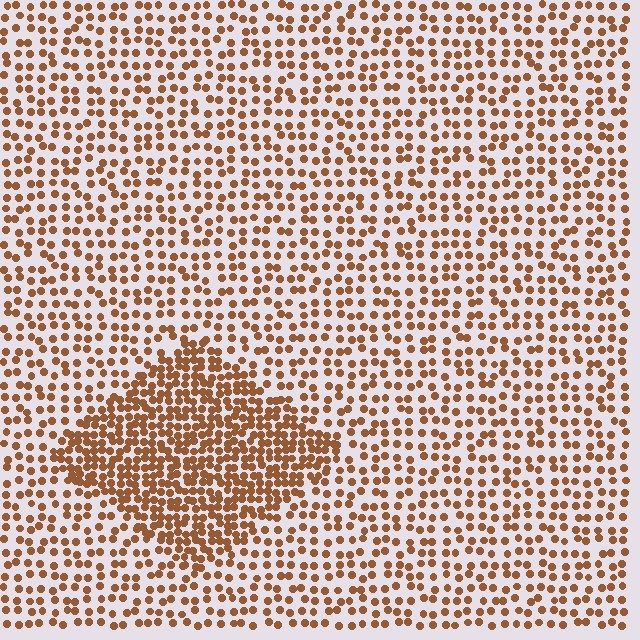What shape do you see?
I see a diamond.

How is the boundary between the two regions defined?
The boundary is defined by a change in element density (approximately 2.1x ratio). All elements are the same color, size, and shape.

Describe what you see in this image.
The image contains small brown elements arranged at two different densities. A diamond-shaped region is visible where the elements are more densely packed than the surrounding area.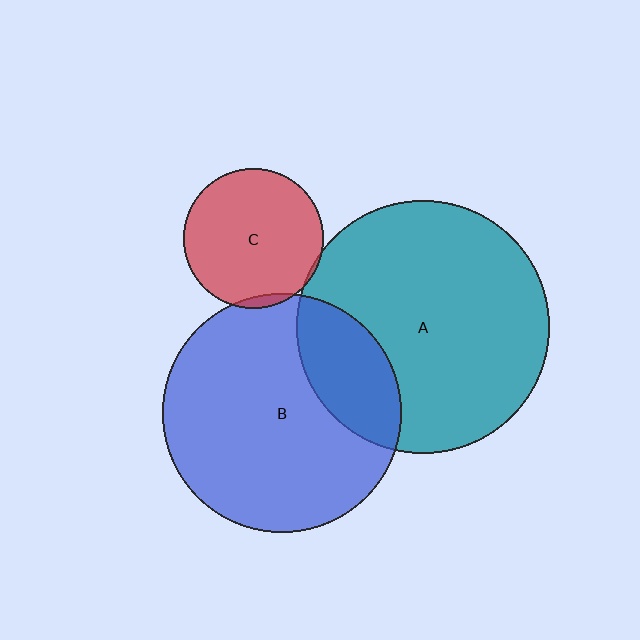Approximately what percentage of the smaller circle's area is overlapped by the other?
Approximately 5%.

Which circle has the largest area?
Circle A (teal).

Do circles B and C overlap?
Yes.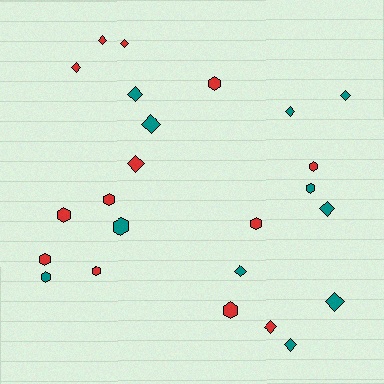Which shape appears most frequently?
Diamond, with 13 objects.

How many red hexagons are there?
There are 8 red hexagons.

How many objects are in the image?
There are 24 objects.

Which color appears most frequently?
Red, with 13 objects.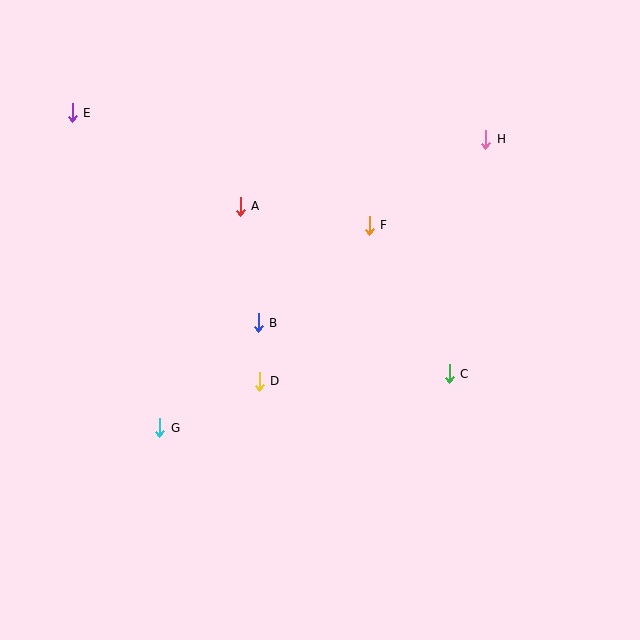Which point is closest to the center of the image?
Point B at (258, 323) is closest to the center.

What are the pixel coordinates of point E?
Point E is at (72, 113).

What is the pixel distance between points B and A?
The distance between B and A is 118 pixels.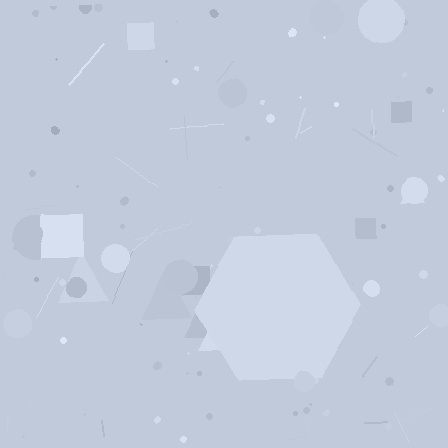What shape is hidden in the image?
A hexagon is hidden in the image.